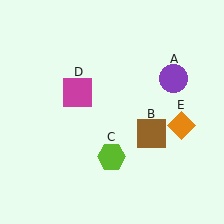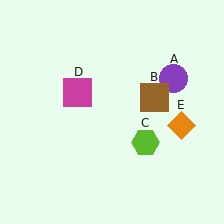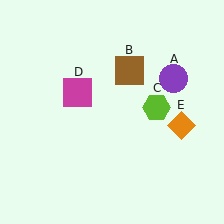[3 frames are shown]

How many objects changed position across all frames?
2 objects changed position: brown square (object B), lime hexagon (object C).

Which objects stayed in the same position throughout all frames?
Purple circle (object A) and magenta square (object D) and orange diamond (object E) remained stationary.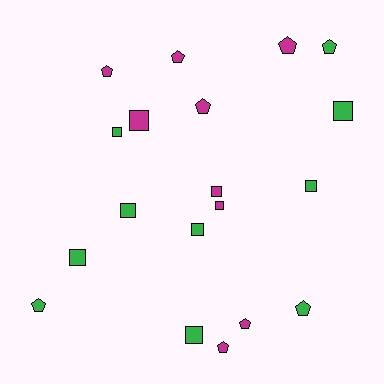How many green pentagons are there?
There are 3 green pentagons.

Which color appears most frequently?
Green, with 10 objects.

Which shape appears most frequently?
Square, with 10 objects.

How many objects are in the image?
There are 19 objects.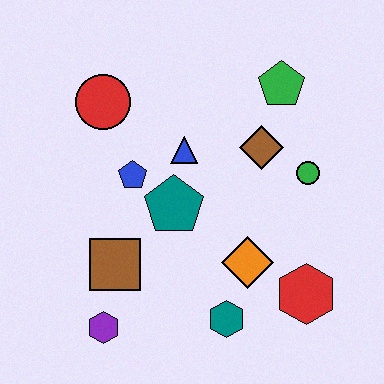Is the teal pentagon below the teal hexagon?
No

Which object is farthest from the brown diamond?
The purple hexagon is farthest from the brown diamond.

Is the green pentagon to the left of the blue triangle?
No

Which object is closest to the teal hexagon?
The orange diamond is closest to the teal hexagon.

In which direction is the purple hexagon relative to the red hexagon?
The purple hexagon is to the left of the red hexagon.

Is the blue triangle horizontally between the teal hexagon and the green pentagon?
No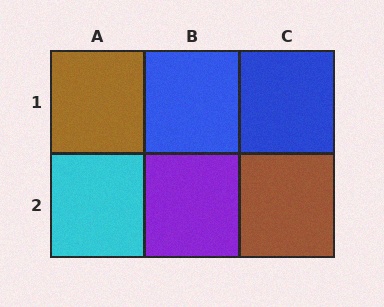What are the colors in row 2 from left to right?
Cyan, purple, brown.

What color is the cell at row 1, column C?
Blue.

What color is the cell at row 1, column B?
Blue.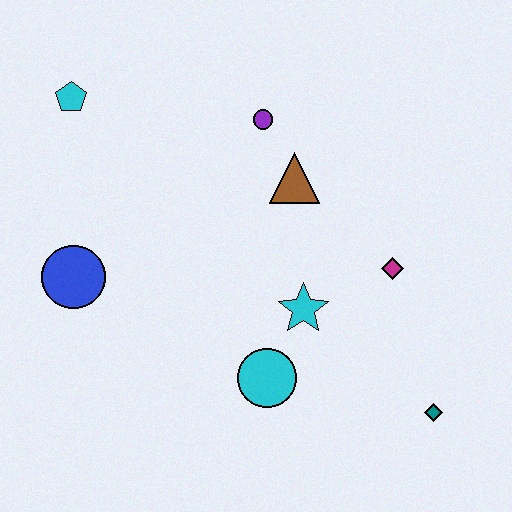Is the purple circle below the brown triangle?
No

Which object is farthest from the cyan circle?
The cyan pentagon is farthest from the cyan circle.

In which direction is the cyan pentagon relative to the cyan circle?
The cyan pentagon is above the cyan circle.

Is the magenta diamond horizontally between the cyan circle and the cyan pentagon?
No